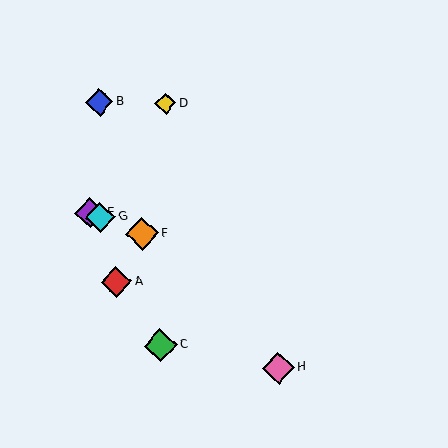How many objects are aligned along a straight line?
3 objects (E, F, G) are aligned along a straight line.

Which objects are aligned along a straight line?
Objects E, F, G are aligned along a straight line.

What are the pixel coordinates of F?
Object F is at (142, 234).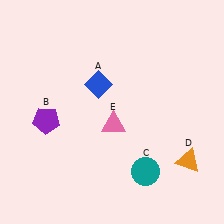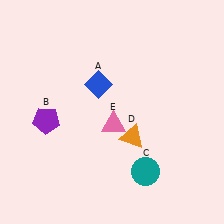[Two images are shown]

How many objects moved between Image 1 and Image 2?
1 object moved between the two images.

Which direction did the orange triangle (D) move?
The orange triangle (D) moved left.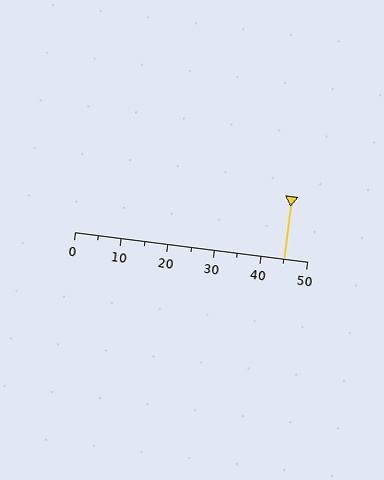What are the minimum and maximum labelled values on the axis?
The axis runs from 0 to 50.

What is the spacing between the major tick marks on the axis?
The major ticks are spaced 10 apart.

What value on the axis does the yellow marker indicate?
The marker indicates approximately 45.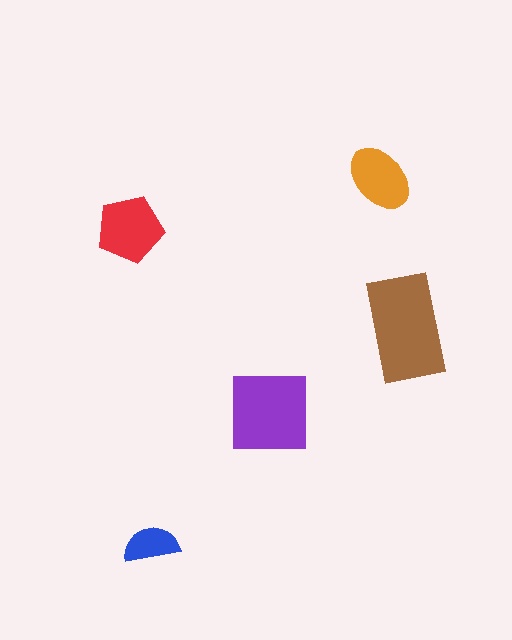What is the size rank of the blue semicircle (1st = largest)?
5th.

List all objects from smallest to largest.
The blue semicircle, the orange ellipse, the red pentagon, the purple square, the brown rectangle.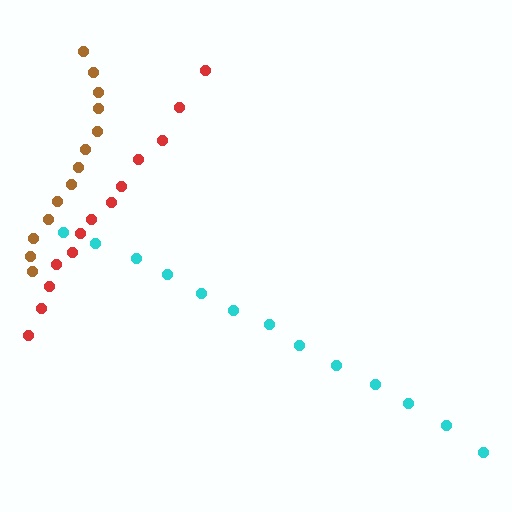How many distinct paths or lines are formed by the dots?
There are 3 distinct paths.